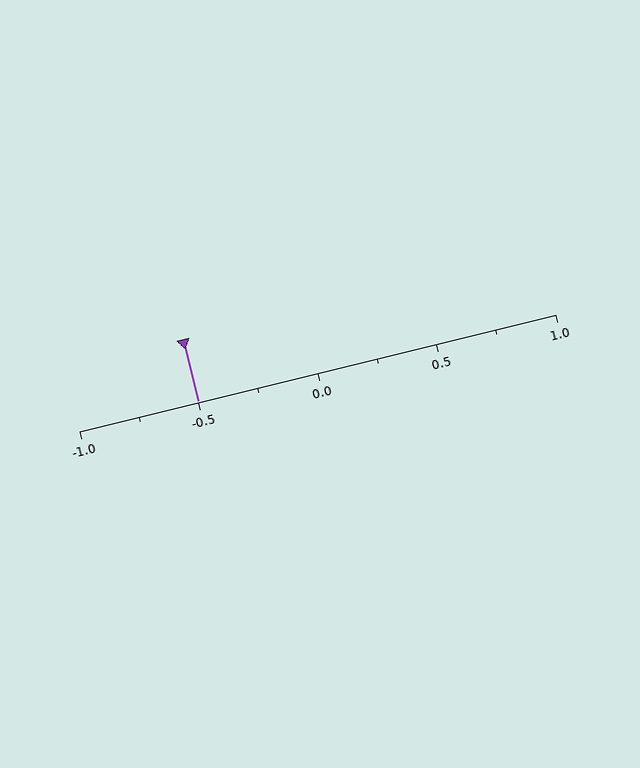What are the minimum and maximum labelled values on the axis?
The axis runs from -1.0 to 1.0.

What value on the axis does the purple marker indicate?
The marker indicates approximately -0.5.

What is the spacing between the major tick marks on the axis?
The major ticks are spaced 0.5 apart.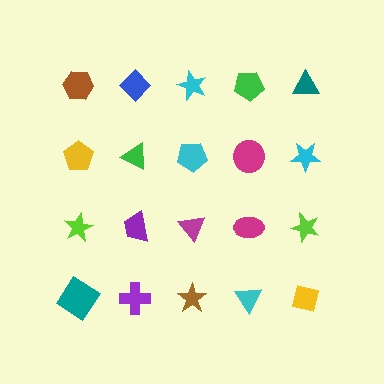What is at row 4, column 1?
A teal diamond.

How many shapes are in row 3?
5 shapes.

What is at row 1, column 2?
A blue diamond.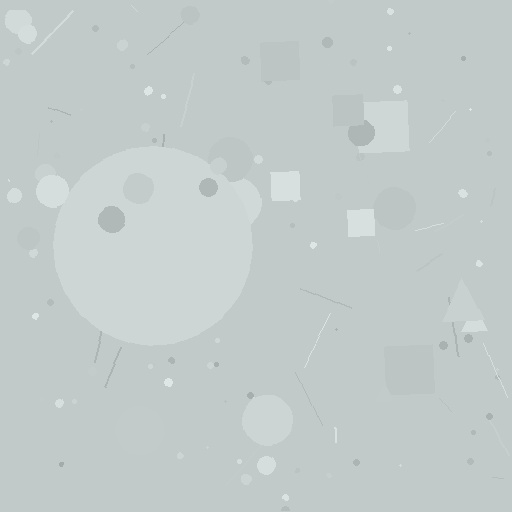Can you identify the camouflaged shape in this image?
The camouflaged shape is a circle.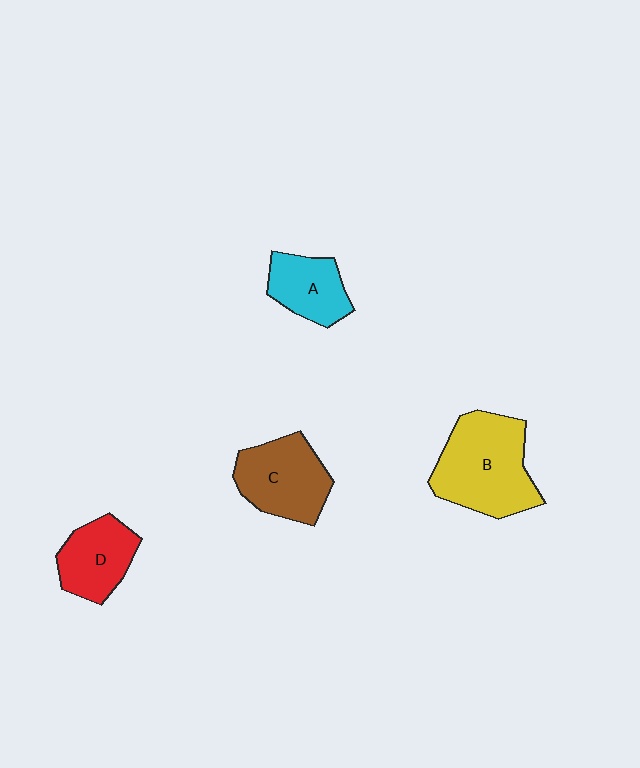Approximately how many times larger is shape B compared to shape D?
Approximately 1.7 times.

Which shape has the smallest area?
Shape A (cyan).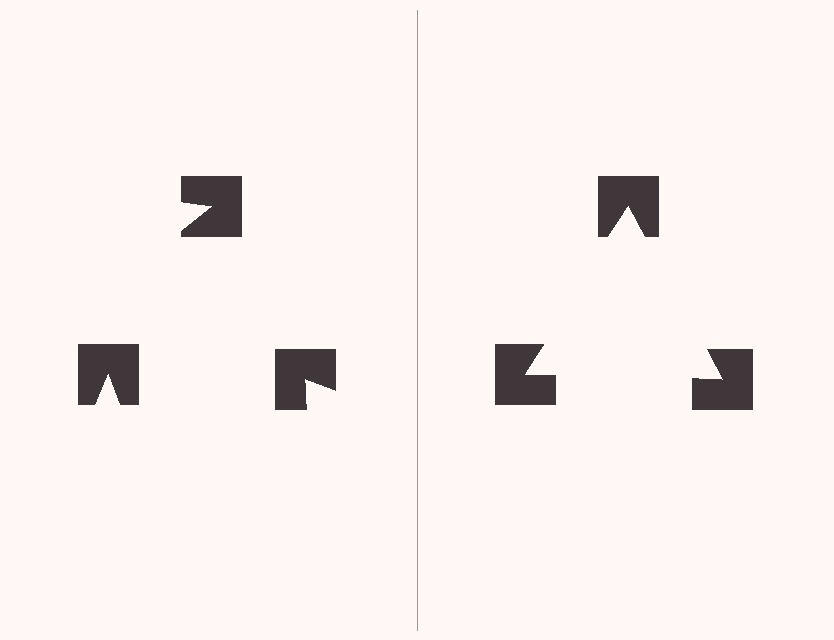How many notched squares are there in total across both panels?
6 — 3 on each side.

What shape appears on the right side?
An illusory triangle.